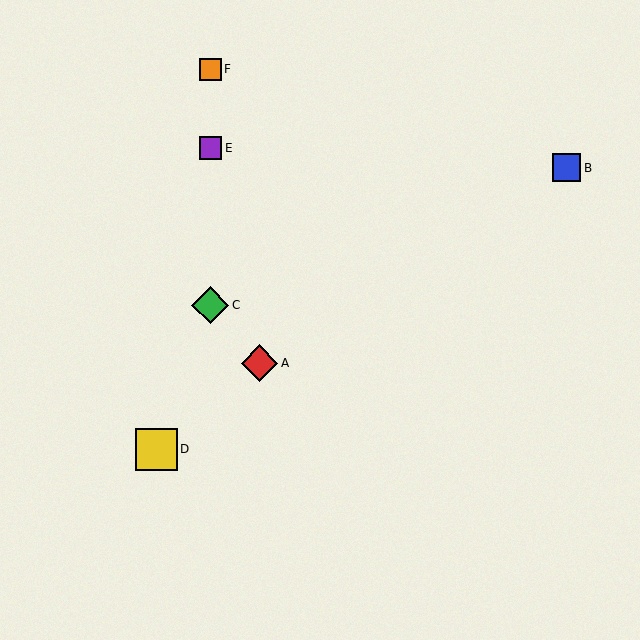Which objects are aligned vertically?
Objects C, E, F are aligned vertically.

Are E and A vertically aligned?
No, E is at x≈210 and A is at x≈259.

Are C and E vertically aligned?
Yes, both are at x≈210.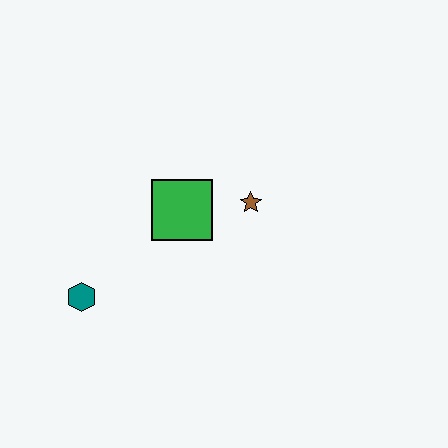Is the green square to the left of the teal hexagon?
No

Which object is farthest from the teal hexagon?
The brown star is farthest from the teal hexagon.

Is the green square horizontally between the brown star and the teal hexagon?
Yes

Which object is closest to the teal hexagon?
The green square is closest to the teal hexagon.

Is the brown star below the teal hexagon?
No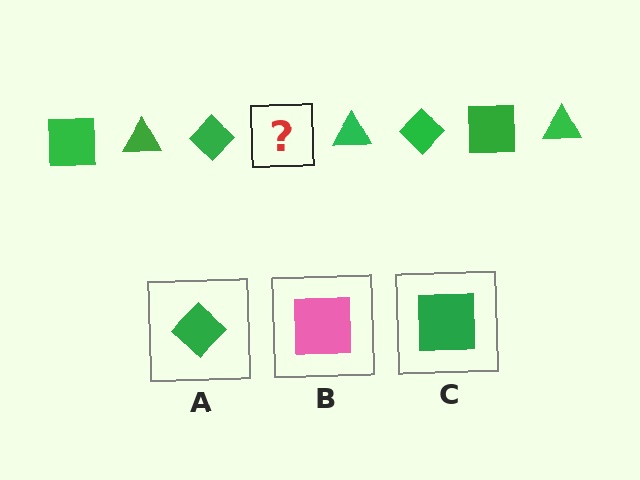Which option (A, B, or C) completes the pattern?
C.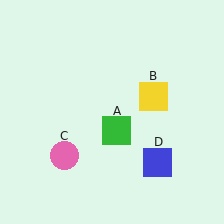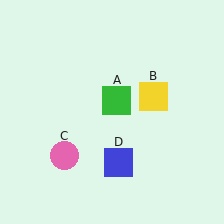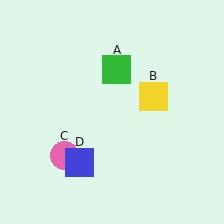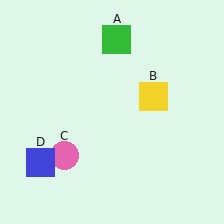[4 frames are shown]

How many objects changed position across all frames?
2 objects changed position: green square (object A), blue square (object D).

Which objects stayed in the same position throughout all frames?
Yellow square (object B) and pink circle (object C) remained stationary.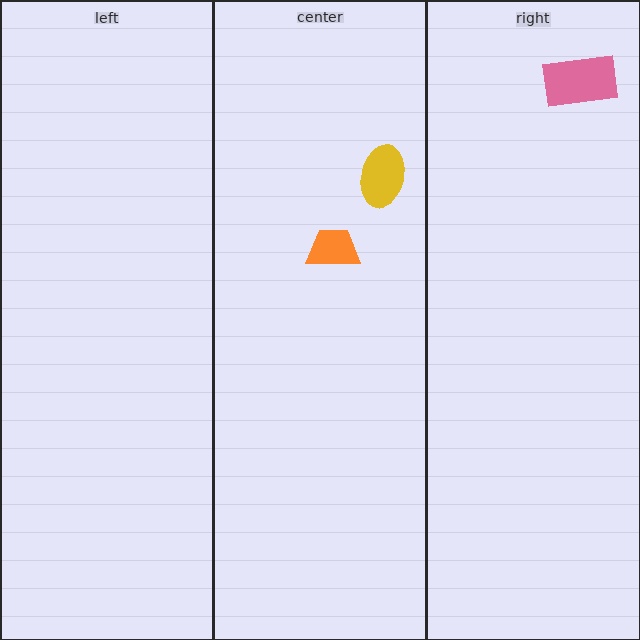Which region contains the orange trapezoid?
The center region.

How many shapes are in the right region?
1.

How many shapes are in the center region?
2.